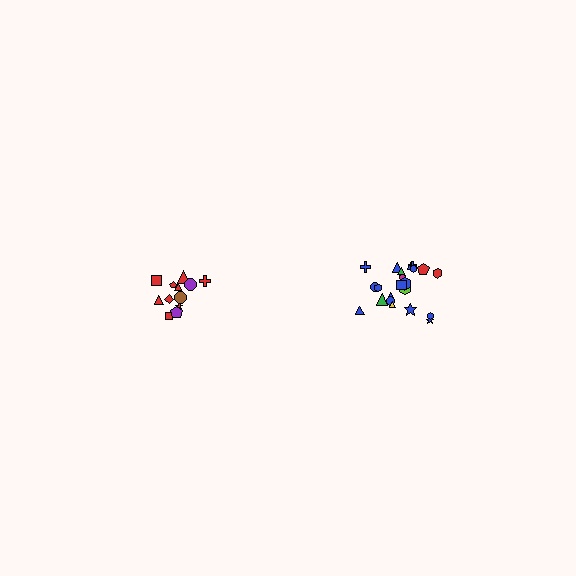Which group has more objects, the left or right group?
The right group.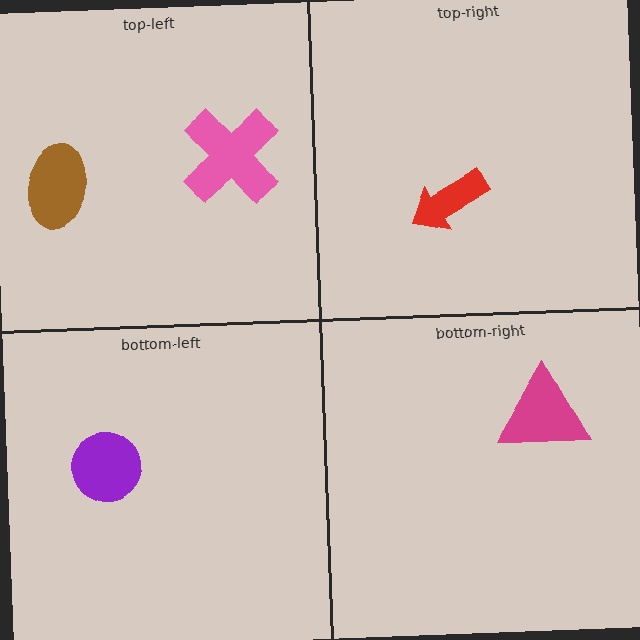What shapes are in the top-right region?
The red arrow.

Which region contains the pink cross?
The top-left region.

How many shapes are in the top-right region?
1.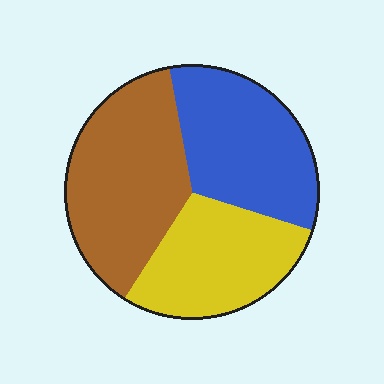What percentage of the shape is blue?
Blue takes up between a quarter and a half of the shape.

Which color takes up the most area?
Brown, at roughly 40%.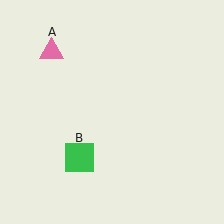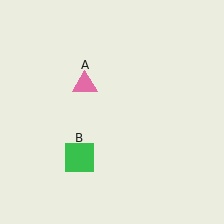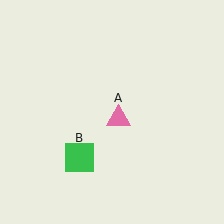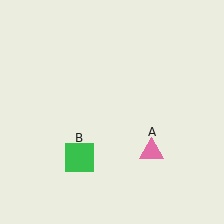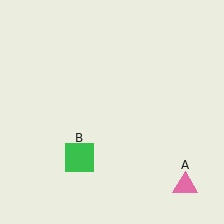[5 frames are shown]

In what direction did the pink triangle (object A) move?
The pink triangle (object A) moved down and to the right.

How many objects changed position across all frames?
1 object changed position: pink triangle (object A).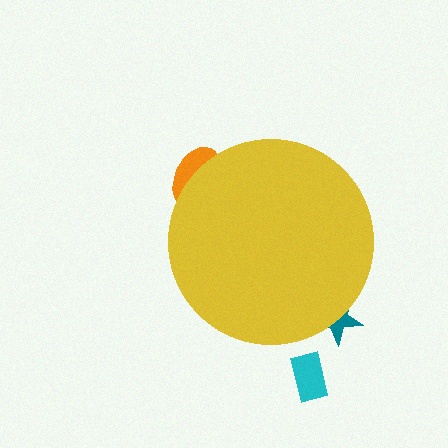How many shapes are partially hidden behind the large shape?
2 shapes are partially hidden.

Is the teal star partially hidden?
Yes, the teal star is partially hidden behind the yellow circle.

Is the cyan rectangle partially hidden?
No, the cyan rectangle is fully visible.